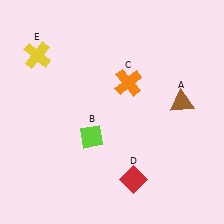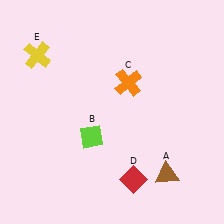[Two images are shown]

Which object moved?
The brown triangle (A) moved down.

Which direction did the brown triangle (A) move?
The brown triangle (A) moved down.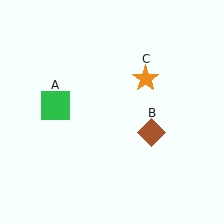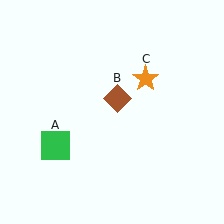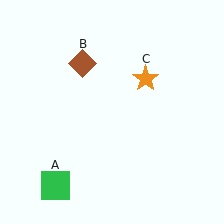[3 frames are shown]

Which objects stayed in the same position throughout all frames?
Orange star (object C) remained stationary.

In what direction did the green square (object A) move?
The green square (object A) moved down.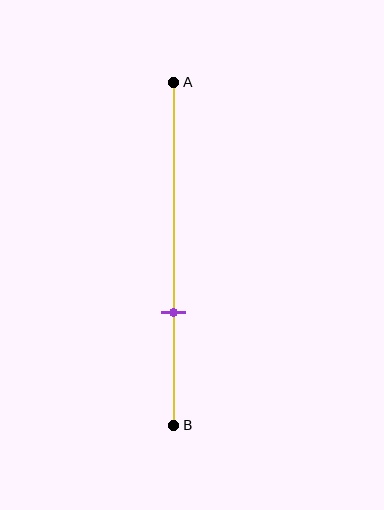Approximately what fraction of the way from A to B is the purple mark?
The purple mark is approximately 65% of the way from A to B.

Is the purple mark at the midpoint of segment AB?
No, the mark is at about 65% from A, not at the 50% midpoint.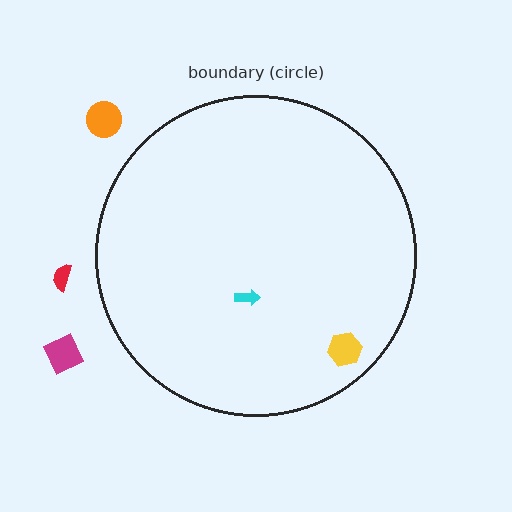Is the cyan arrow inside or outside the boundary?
Inside.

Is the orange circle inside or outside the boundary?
Outside.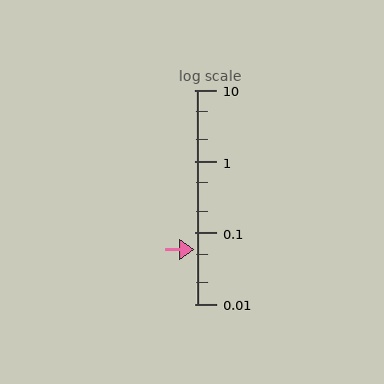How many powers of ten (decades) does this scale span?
The scale spans 3 decades, from 0.01 to 10.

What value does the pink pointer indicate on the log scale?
The pointer indicates approximately 0.058.